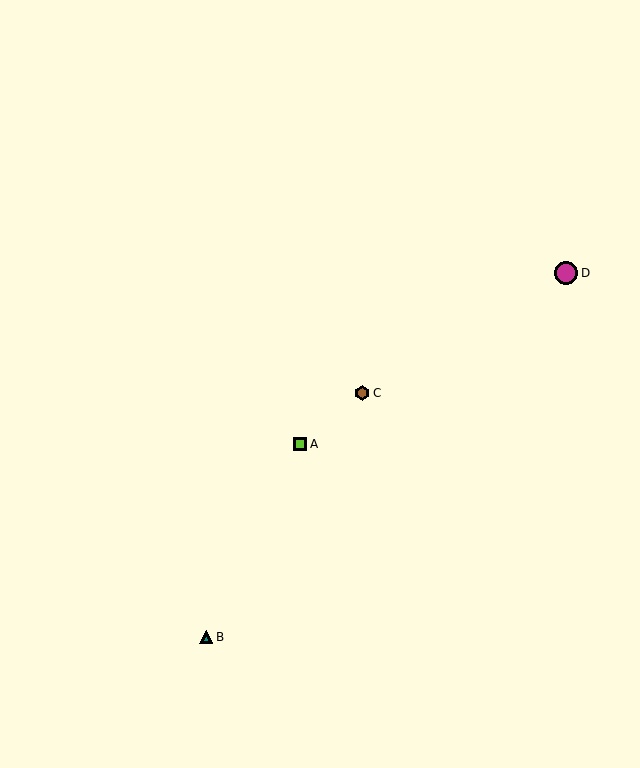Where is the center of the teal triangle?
The center of the teal triangle is at (206, 637).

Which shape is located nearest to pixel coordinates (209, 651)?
The teal triangle (labeled B) at (206, 637) is nearest to that location.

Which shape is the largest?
The magenta circle (labeled D) is the largest.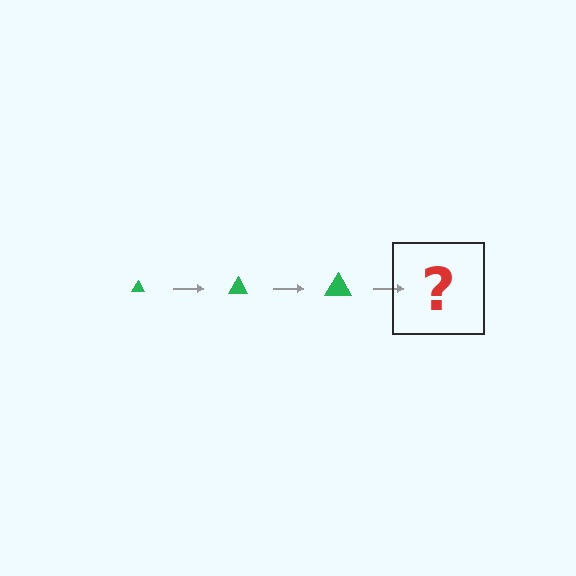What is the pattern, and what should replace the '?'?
The pattern is that the triangle gets progressively larger each step. The '?' should be a green triangle, larger than the previous one.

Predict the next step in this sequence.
The next step is a green triangle, larger than the previous one.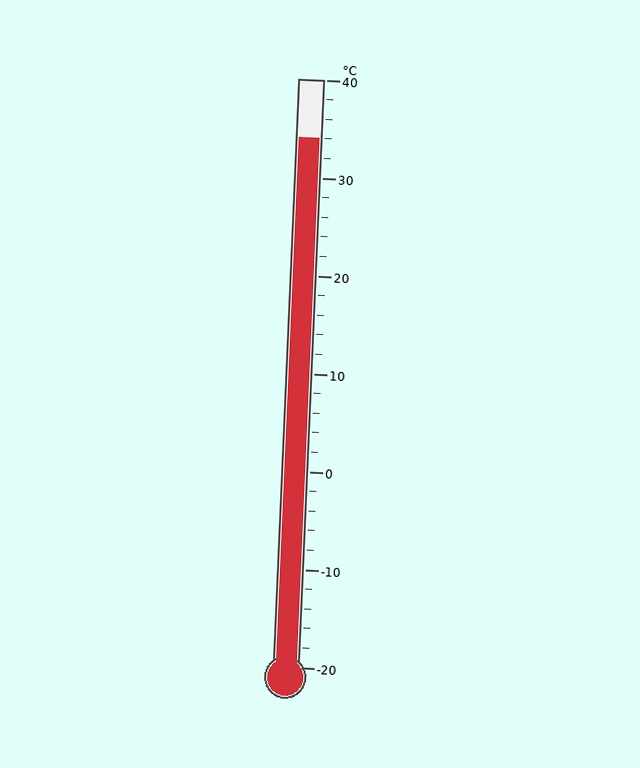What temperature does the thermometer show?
The thermometer shows approximately 34°C.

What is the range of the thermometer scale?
The thermometer scale ranges from -20°C to 40°C.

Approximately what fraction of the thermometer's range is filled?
The thermometer is filled to approximately 90% of its range.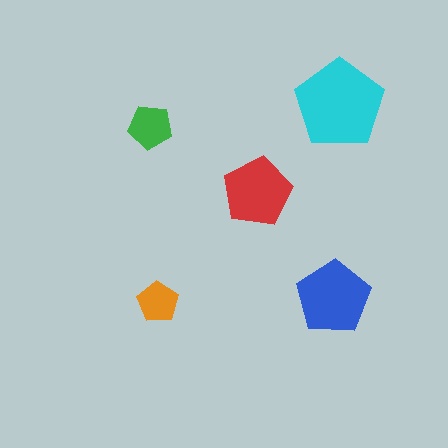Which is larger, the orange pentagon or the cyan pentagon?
The cyan one.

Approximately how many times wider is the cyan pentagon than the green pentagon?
About 2 times wider.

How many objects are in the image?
There are 5 objects in the image.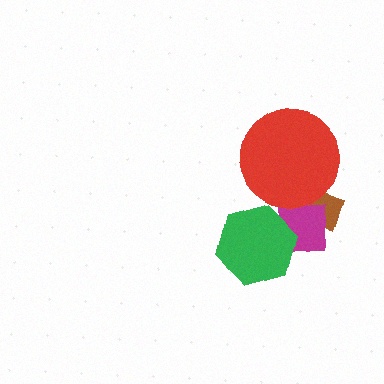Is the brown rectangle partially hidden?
Yes, it is partially covered by another shape.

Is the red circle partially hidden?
No, no other shape covers it.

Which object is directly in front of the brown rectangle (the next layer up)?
The magenta square is directly in front of the brown rectangle.